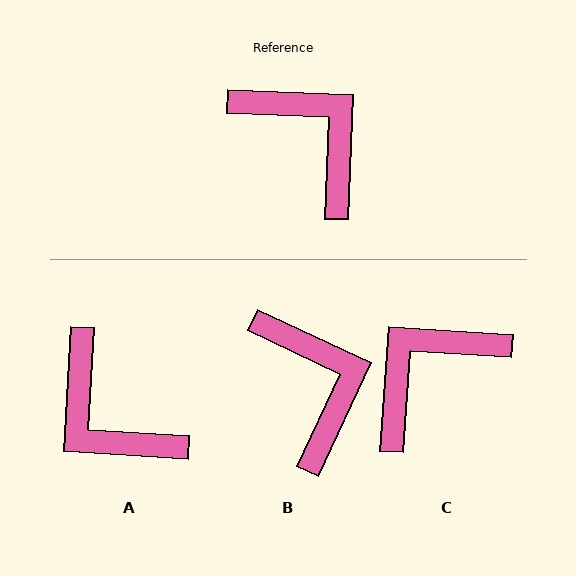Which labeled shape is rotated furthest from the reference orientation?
A, about 179 degrees away.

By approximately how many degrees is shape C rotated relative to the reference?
Approximately 89 degrees counter-clockwise.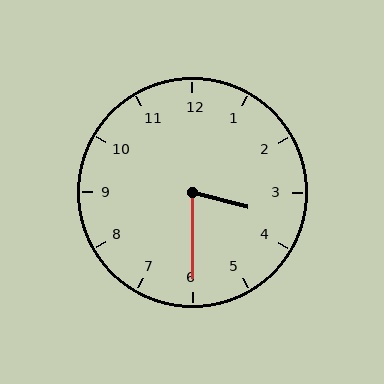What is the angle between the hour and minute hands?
Approximately 75 degrees.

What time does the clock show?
3:30.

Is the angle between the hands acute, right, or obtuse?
It is acute.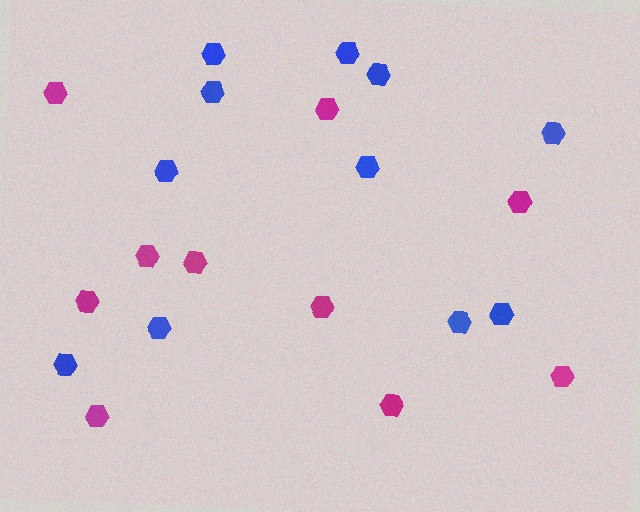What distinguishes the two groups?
There are 2 groups: one group of blue hexagons (11) and one group of magenta hexagons (10).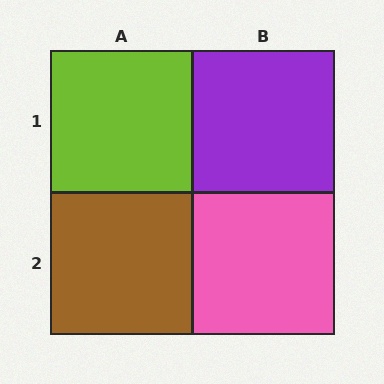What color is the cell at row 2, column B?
Pink.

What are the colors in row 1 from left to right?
Lime, purple.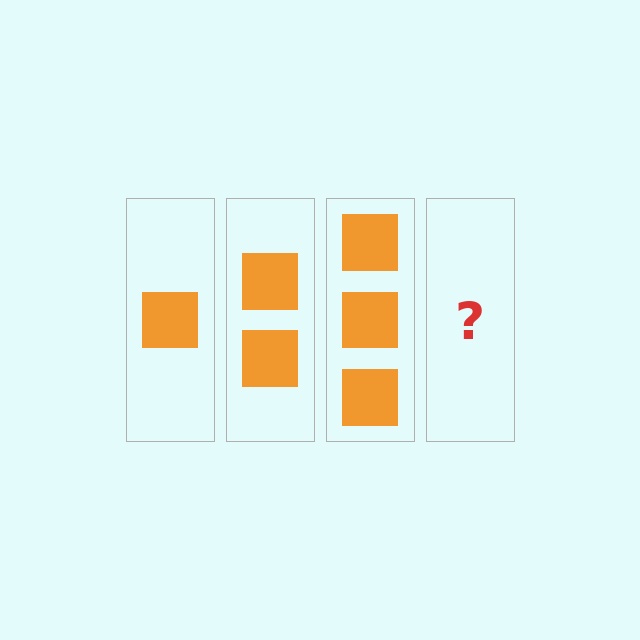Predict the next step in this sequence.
The next step is 4 squares.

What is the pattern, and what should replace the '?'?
The pattern is that each step adds one more square. The '?' should be 4 squares.